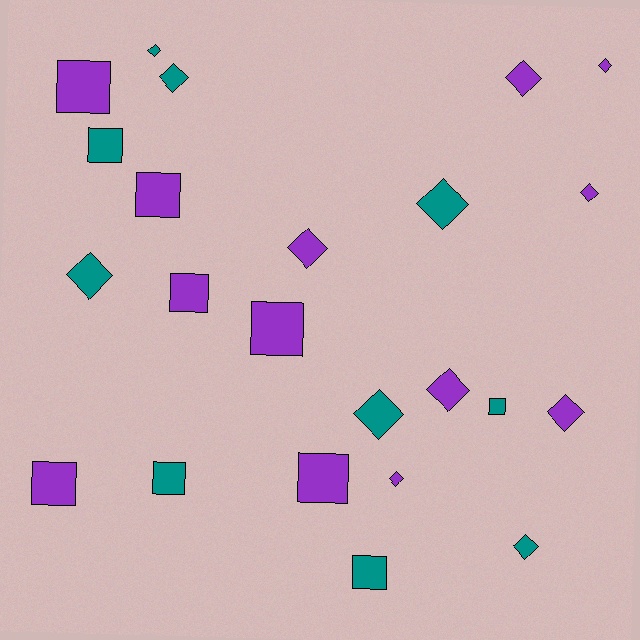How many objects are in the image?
There are 23 objects.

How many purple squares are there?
There are 6 purple squares.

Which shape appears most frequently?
Diamond, with 13 objects.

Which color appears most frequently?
Purple, with 13 objects.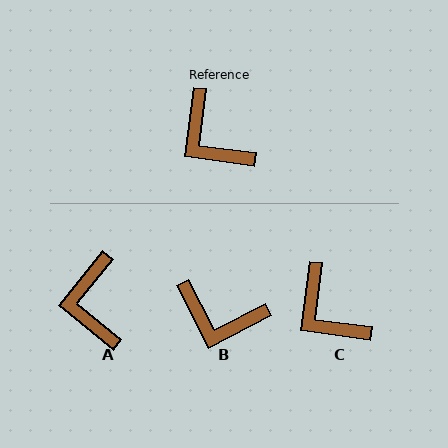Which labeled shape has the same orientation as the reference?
C.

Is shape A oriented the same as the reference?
No, it is off by about 32 degrees.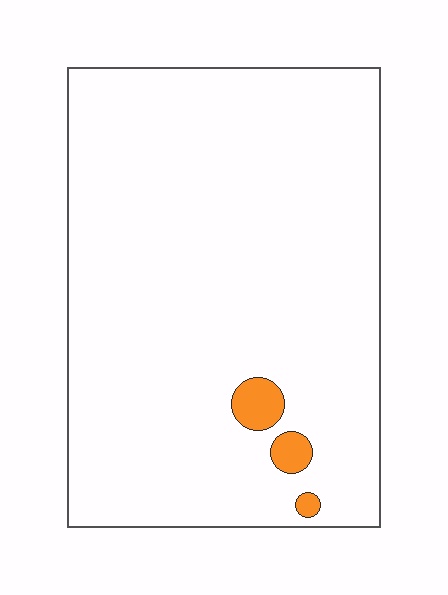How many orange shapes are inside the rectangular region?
3.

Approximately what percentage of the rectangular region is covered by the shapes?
Approximately 5%.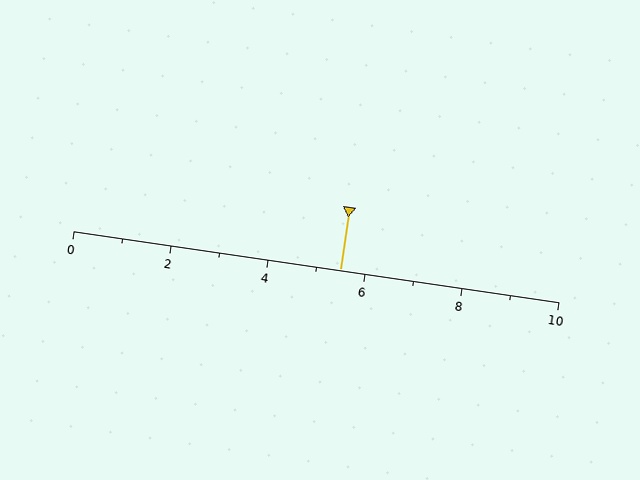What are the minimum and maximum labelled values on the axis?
The axis runs from 0 to 10.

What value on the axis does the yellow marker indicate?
The marker indicates approximately 5.5.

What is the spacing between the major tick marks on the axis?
The major ticks are spaced 2 apart.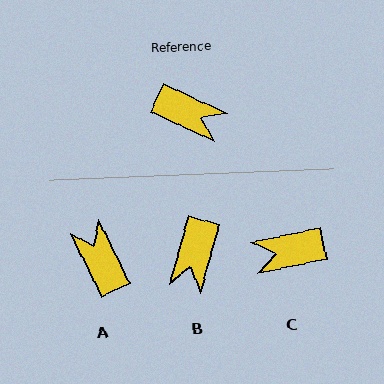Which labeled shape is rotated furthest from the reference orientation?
C, about 143 degrees away.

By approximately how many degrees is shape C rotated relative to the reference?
Approximately 143 degrees clockwise.